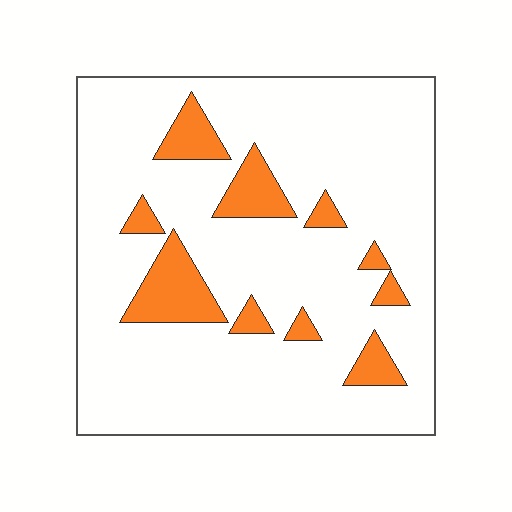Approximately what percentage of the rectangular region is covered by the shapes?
Approximately 15%.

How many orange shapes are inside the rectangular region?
10.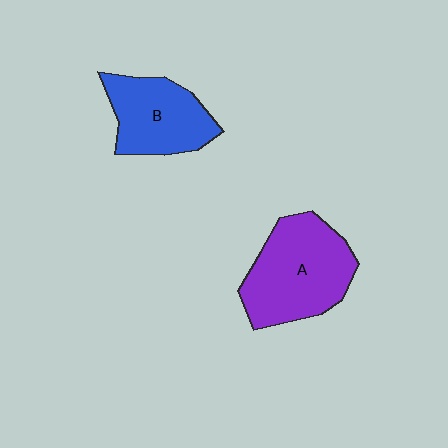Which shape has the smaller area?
Shape B (blue).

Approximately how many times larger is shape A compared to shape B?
Approximately 1.3 times.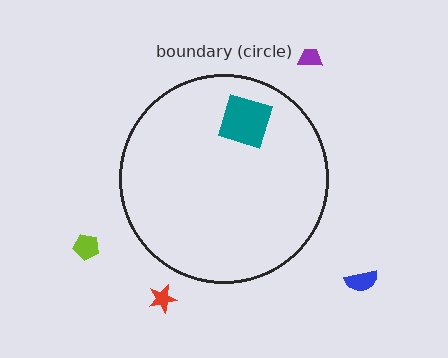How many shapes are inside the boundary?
1 inside, 4 outside.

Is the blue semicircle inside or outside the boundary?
Outside.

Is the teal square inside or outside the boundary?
Inside.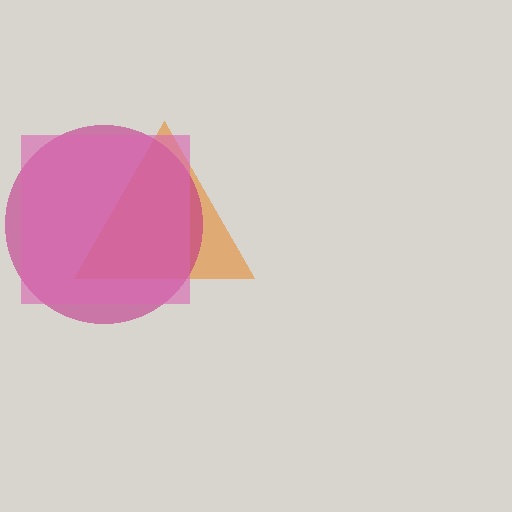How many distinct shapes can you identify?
There are 3 distinct shapes: an orange triangle, a magenta circle, a pink square.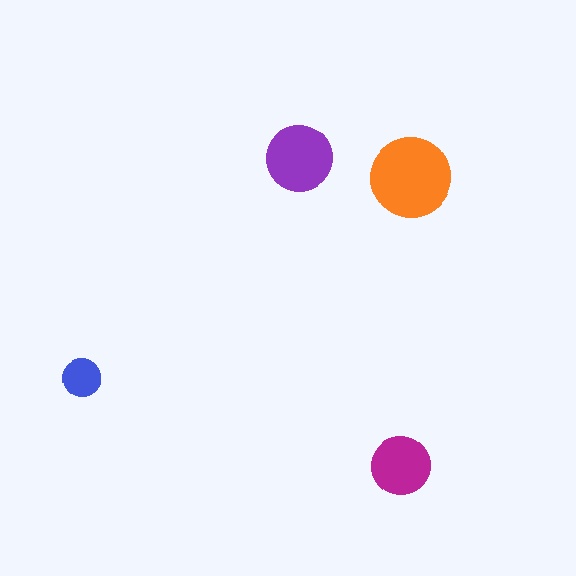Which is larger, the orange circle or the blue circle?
The orange one.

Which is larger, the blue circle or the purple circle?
The purple one.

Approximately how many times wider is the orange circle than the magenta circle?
About 1.5 times wider.